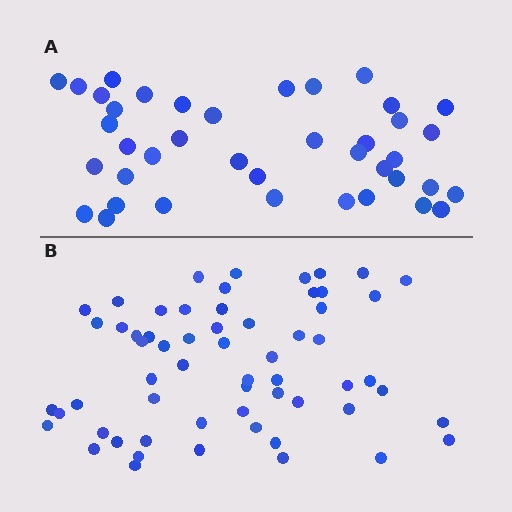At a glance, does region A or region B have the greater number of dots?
Region B (the bottom region) has more dots.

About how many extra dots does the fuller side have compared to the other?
Region B has approximately 20 more dots than region A.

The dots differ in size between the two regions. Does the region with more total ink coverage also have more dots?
No. Region A has more total ink coverage because its dots are larger, but region B actually contains more individual dots. Total area can be misleading — the number of items is what matters here.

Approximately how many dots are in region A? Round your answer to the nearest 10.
About 40 dots.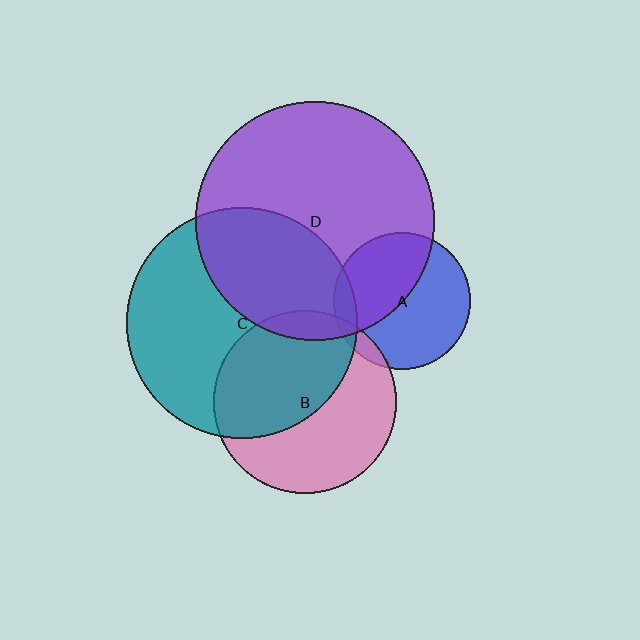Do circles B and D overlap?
Yes.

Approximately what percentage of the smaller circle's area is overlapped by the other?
Approximately 10%.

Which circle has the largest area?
Circle D (purple).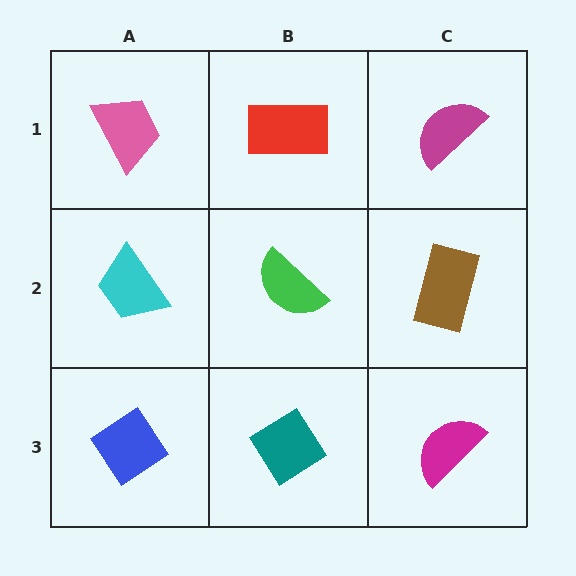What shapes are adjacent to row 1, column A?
A cyan trapezoid (row 2, column A), a red rectangle (row 1, column B).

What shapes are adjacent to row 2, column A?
A pink trapezoid (row 1, column A), a blue diamond (row 3, column A), a green semicircle (row 2, column B).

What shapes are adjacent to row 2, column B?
A red rectangle (row 1, column B), a teal diamond (row 3, column B), a cyan trapezoid (row 2, column A), a brown rectangle (row 2, column C).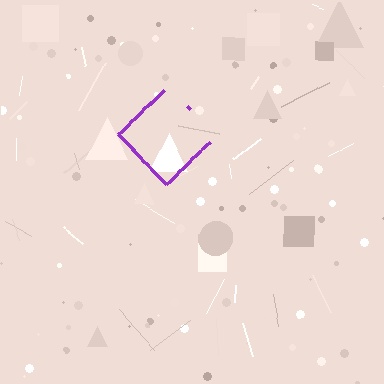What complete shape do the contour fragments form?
The contour fragments form a diamond.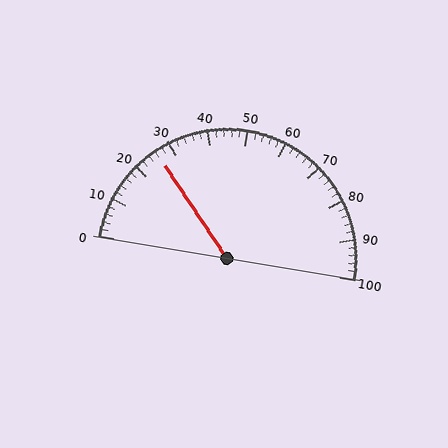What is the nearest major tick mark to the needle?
The nearest major tick mark is 30.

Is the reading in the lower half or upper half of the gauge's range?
The reading is in the lower half of the range (0 to 100).